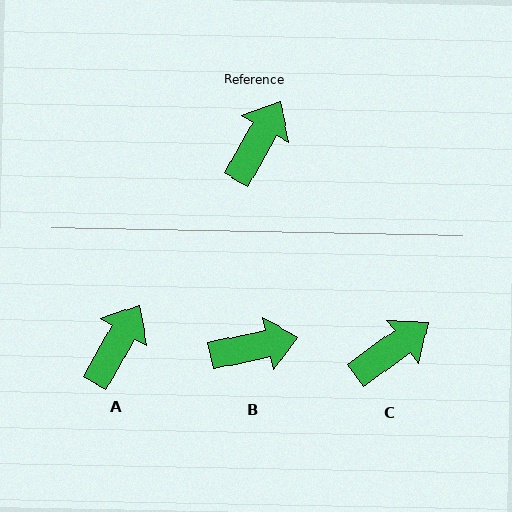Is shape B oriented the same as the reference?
No, it is off by about 48 degrees.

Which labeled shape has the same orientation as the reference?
A.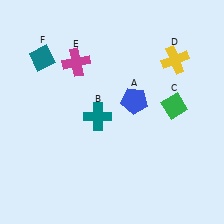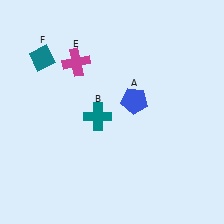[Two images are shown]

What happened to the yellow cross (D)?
The yellow cross (D) was removed in Image 2. It was in the top-right area of Image 1.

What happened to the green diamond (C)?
The green diamond (C) was removed in Image 2. It was in the top-right area of Image 1.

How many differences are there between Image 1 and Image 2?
There are 2 differences between the two images.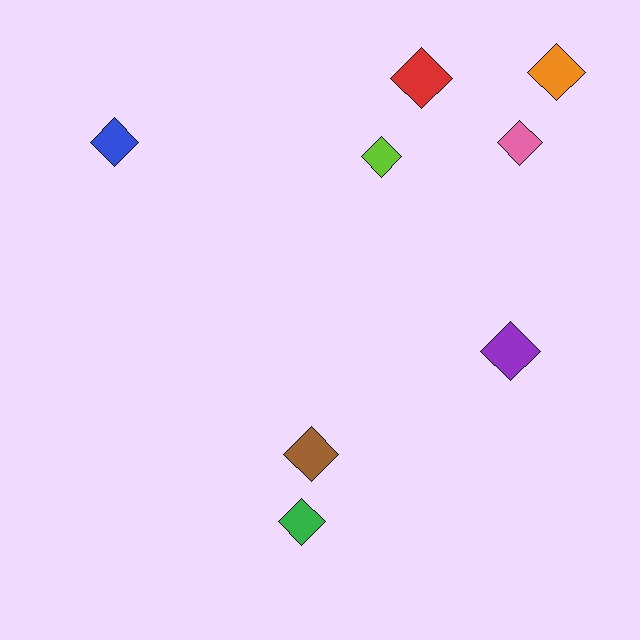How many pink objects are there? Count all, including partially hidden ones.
There is 1 pink object.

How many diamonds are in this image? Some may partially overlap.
There are 8 diamonds.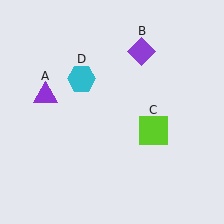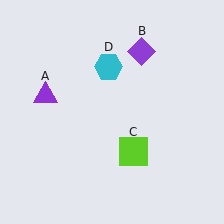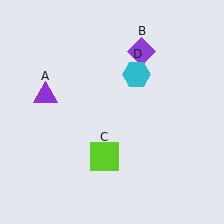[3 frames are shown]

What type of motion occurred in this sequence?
The lime square (object C), cyan hexagon (object D) rotated clockwise around the center of the scene.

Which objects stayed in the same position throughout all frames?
Purple triangle (object A) and purple diamond (object B) remained stationary.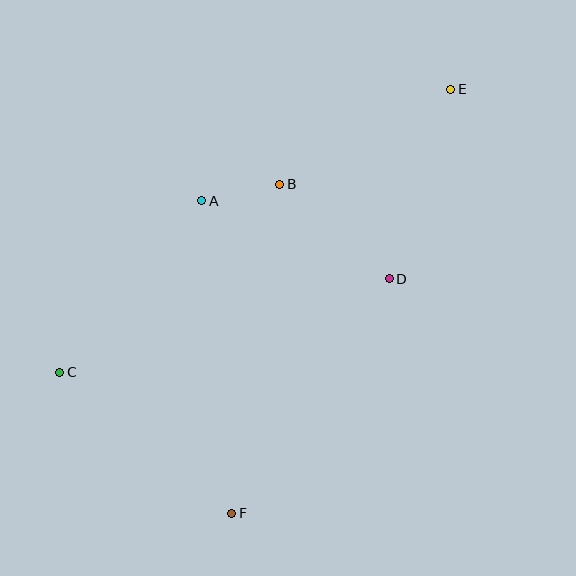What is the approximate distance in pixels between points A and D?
The distance between A and D is approximately 203 pixels.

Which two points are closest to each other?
Points A and B are closest to each other.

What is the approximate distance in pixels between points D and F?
The distance between D and F is approximately 282 pixels.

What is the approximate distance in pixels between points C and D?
The distance between C and D is approximately 343 pixels.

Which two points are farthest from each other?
Points C and E are farthest from each other.